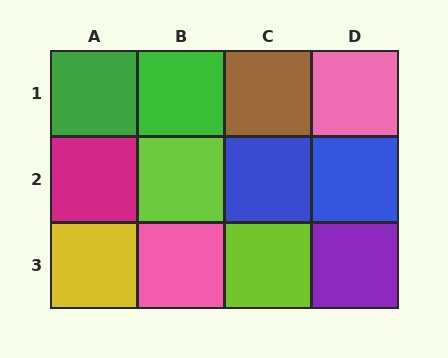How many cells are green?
2 cells are green.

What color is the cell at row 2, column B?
Lime.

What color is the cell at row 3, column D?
Purple.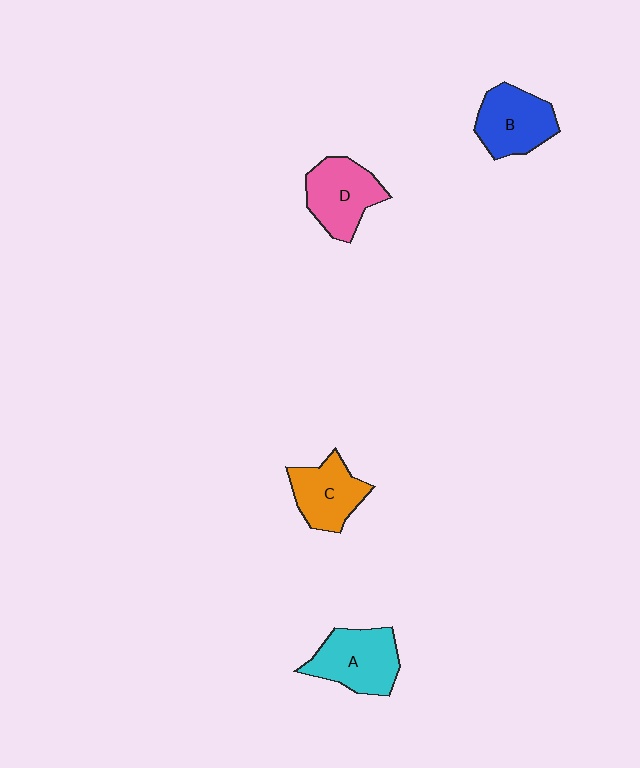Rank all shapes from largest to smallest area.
From largest to smallest: A (cyan), D (pink), B (blue), C (orange).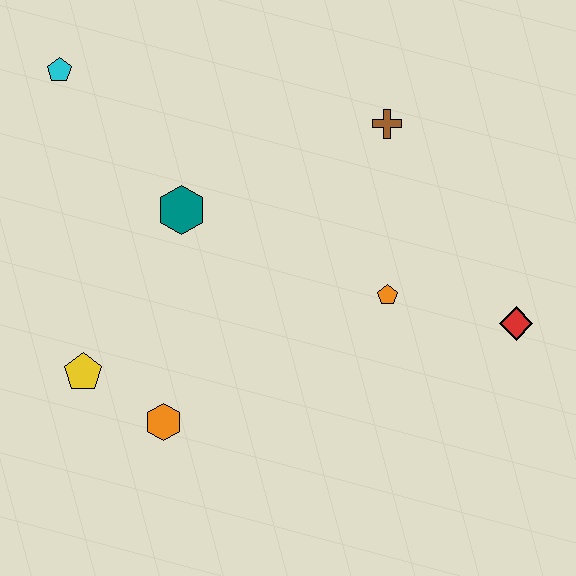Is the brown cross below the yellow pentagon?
No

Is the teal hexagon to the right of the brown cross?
No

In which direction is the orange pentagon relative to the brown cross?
The orange pentagon is below the brown cross.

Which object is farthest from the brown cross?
The yellow pentagon is farthest from the brown cross.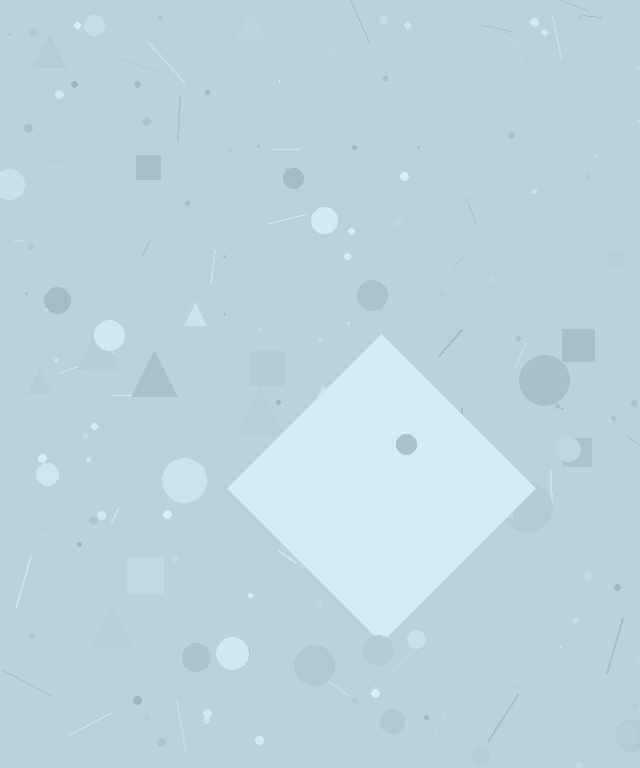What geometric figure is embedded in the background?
A diamond is embedded in the background.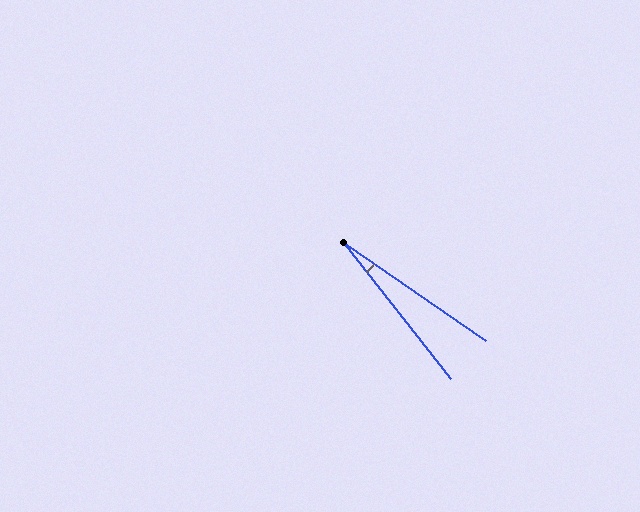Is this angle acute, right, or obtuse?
It is acute.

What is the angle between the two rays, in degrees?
Approximately 17 degrees.